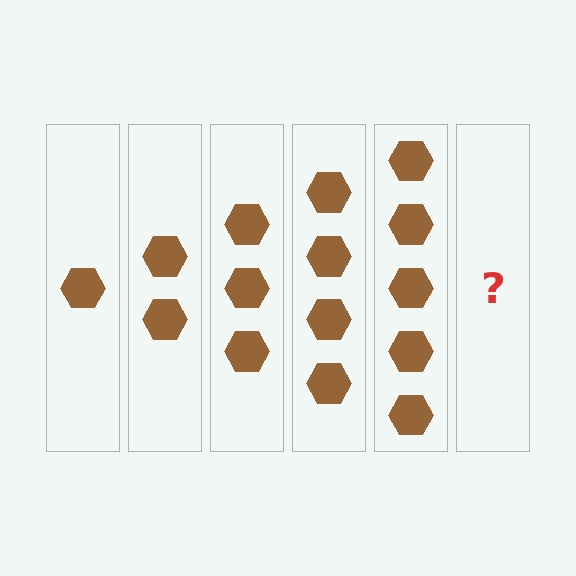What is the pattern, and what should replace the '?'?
The pattern is that each step adds one more hexagon. The '?' should be 6 hexagons.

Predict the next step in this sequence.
The next step is 6 hexagons.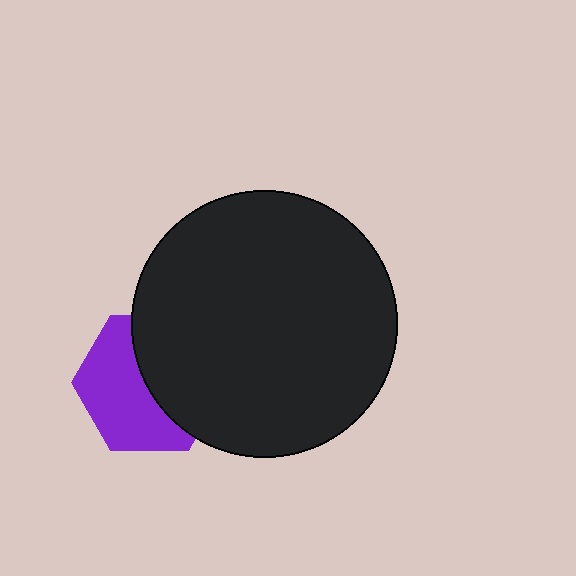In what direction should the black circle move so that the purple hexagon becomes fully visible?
The black circle should move right. That is the shortest direction to clear the overlap and leave the purple hexagon fully visible.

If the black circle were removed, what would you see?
You would see the complete purple hexagon.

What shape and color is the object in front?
The object in front is a black circle.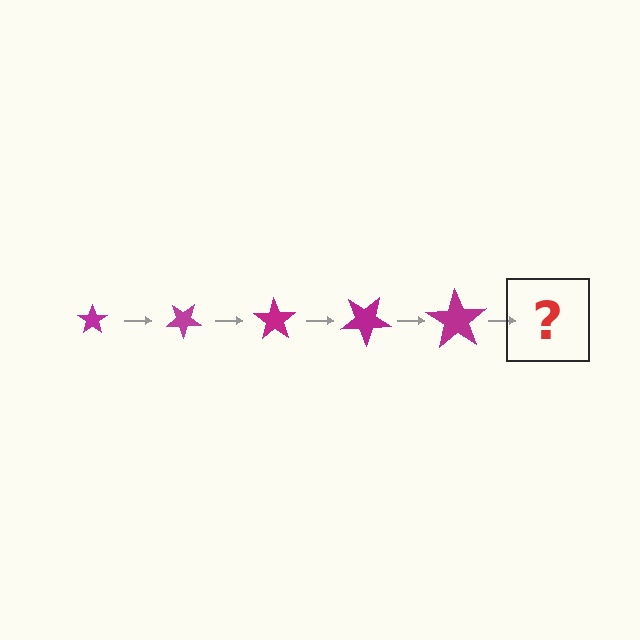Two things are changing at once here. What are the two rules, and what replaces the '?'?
The two rules are that the star grows larger each step and it rotates 35 degrees each step. The '?' should be a star, larger than the previous one and rotated 175 degrees from the start.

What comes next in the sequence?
The next element should be a star, larger than the previous one and rotated 175 degrees from the start.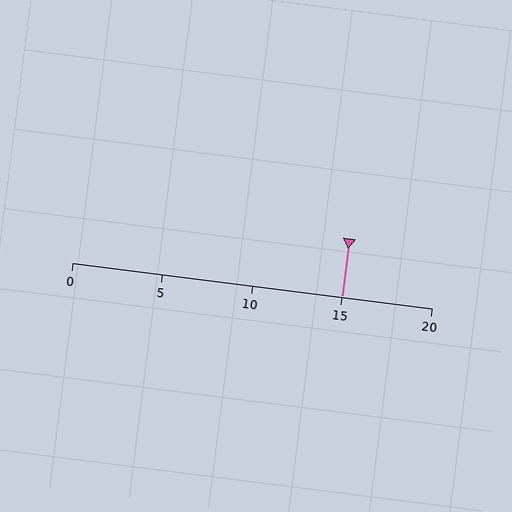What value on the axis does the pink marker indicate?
The marker indicates approximately 15.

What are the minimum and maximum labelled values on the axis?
The axis runs from 0 to 20.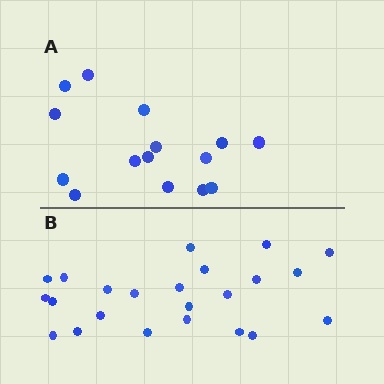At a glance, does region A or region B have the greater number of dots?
Region B (the bottom region) has more dots.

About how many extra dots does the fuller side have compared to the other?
Region B has roughly 8 or so more dots than region A.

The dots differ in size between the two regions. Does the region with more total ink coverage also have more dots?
No. Region A has more total ink coverage because its dots are larger, but region B actually contains more individual dots. Total area can be misleading — the number of items is what matters here.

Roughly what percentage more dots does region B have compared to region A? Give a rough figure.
About 55% more.